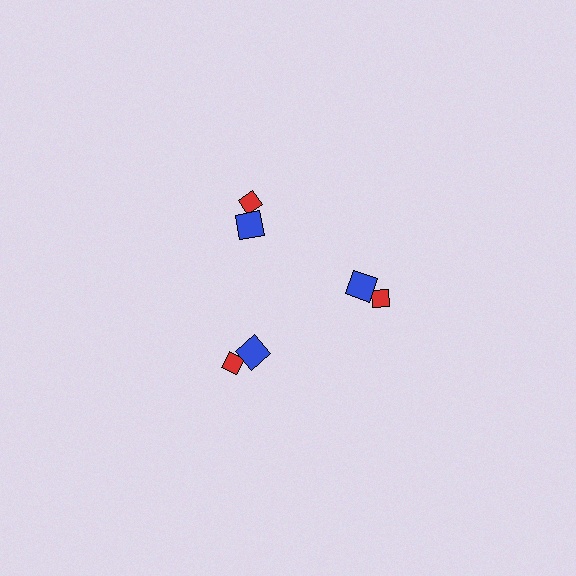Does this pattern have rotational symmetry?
Yes, this pattern has 3-fold rotational symmetry. It looks the same after rotating 120 degrees around the center.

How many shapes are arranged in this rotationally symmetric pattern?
There are 6 shapes, arranged in 3 groups of 2.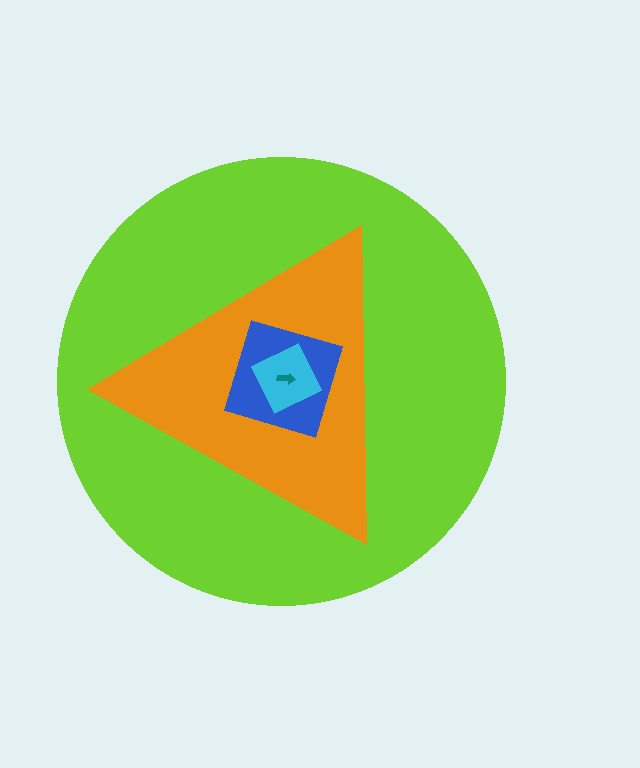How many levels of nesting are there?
5.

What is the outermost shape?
The lime circle.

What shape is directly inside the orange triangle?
The blue square.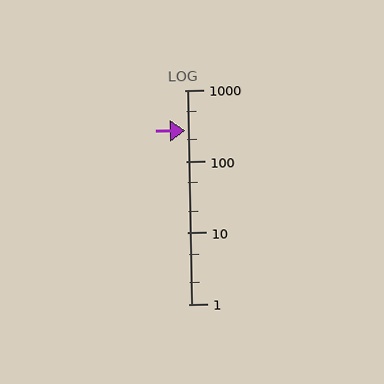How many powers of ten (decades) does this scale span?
The scale spans 3 decades, from 1 to 1000.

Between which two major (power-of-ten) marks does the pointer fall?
The pointer is between 100 and 1000.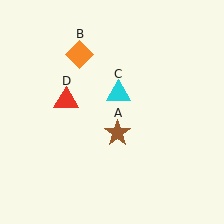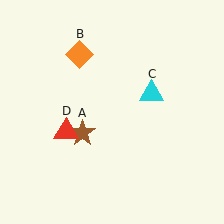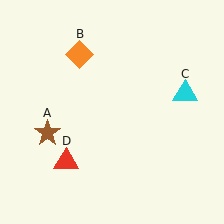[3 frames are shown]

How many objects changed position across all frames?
3 objects changed position: brown star (object A), cyan triangle (object C), red triangle (object D).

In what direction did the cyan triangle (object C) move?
The cyan triangle (object C) moved right.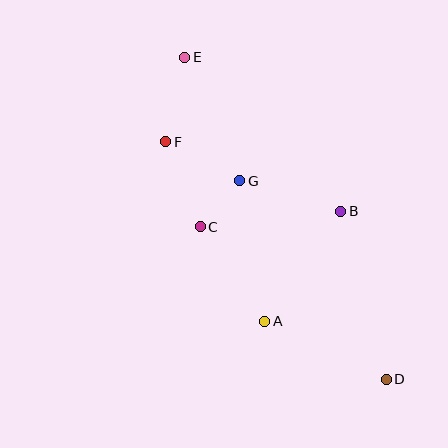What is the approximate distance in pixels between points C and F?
The distance between C and F is approximately 92 pixels.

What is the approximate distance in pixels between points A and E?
The distance between A and E is approximately 276 pixels.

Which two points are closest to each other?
Points C and G are closest to each other.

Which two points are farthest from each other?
Points D and E are farthest from each other.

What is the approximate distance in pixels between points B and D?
The distance between B and D is approximately 174 pixels.